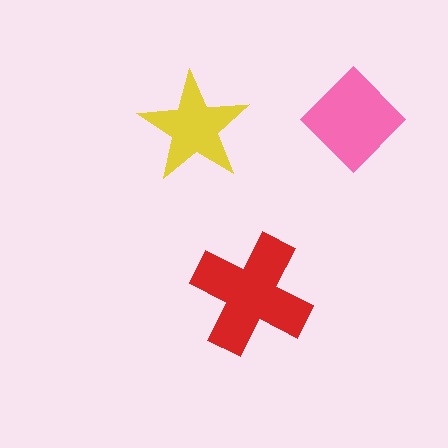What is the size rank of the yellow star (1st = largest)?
3rd.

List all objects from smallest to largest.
The yellow star, the pink diamond, the red cross.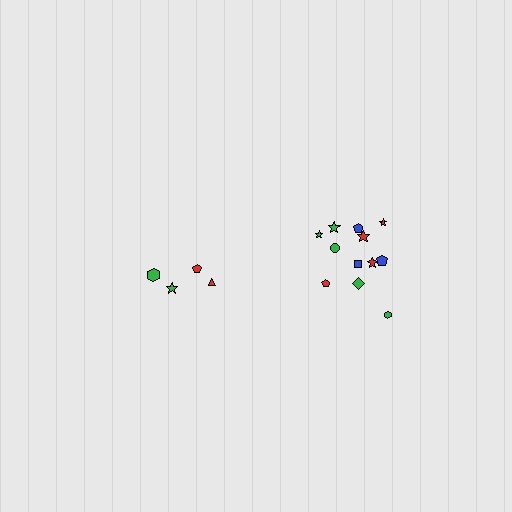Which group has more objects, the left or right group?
The right group.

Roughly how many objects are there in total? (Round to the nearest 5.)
Roughly 15 objects in total.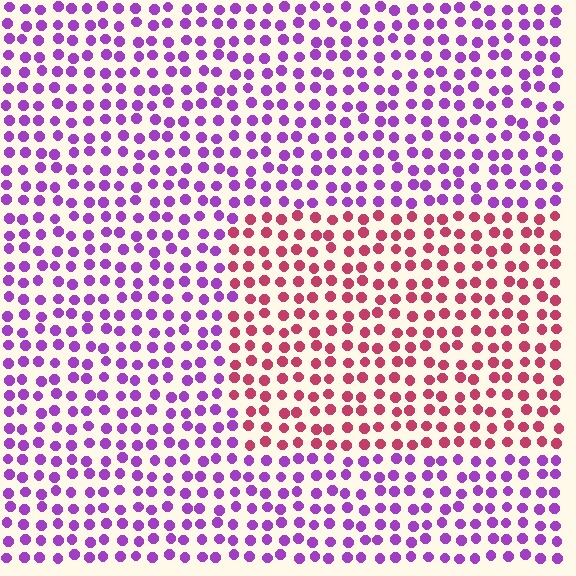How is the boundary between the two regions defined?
The boundary is defined purely by a slight shift in hue (about 56 degrees). Spacing, size, and orientation are identical on both sides.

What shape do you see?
I see a rectangle.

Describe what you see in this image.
The image is filled with small purple elements in a uniform arrangement. A rectangle-shaped region is visible where the elements are tinted to a slightly different hue, forming a subtle color boundary.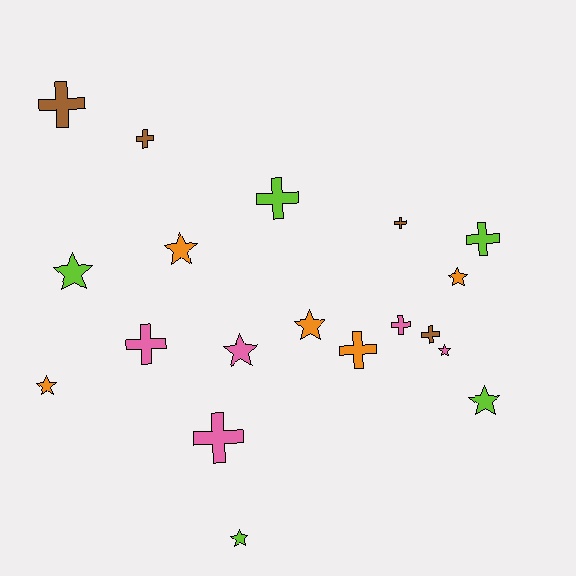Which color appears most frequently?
Lime, with 5 objects.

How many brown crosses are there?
There are 4 brown crosses.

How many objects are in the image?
There are 19 objects.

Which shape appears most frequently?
Cross, with 10 objects.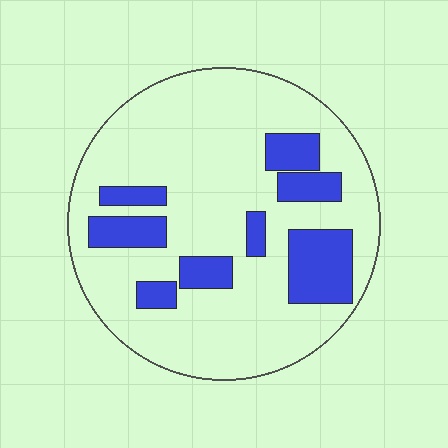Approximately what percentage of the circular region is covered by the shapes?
Approximately 20%.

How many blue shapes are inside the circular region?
8.